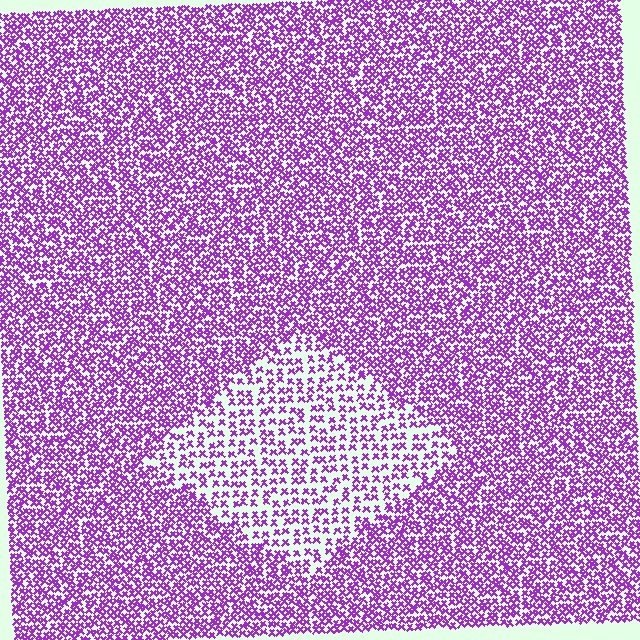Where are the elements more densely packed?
The elements are more densely packed outside the diamond boundary.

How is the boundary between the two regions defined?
The boundary is defined by a change in element density (approximately 1.9x ratio). All elements are the same color, size, and shape.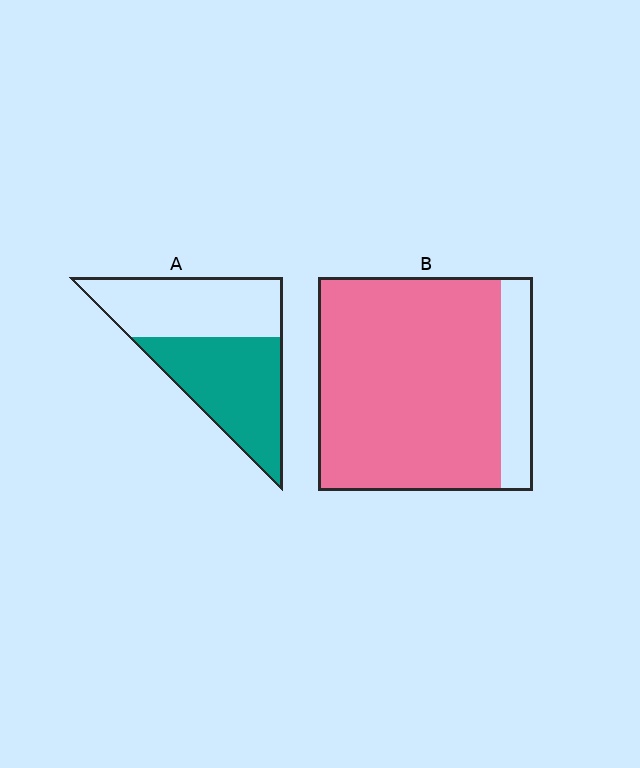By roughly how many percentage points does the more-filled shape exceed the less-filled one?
By roughly 35 percentage points (B over A).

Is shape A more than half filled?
Roughly half.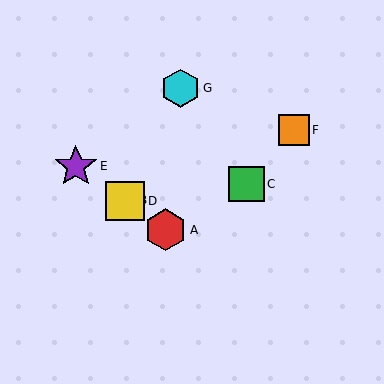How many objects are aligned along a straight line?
4 objects (A, B, D, E) are aligned along a straight line.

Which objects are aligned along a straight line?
Objects A, B, D, E are aligned along a straight line.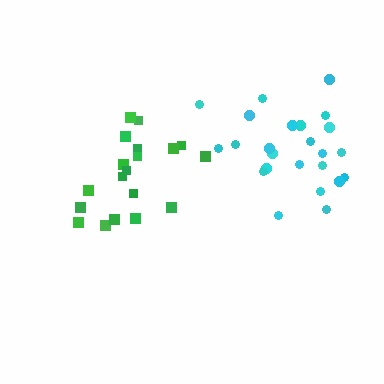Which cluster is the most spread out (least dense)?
Cyan.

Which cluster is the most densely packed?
Green.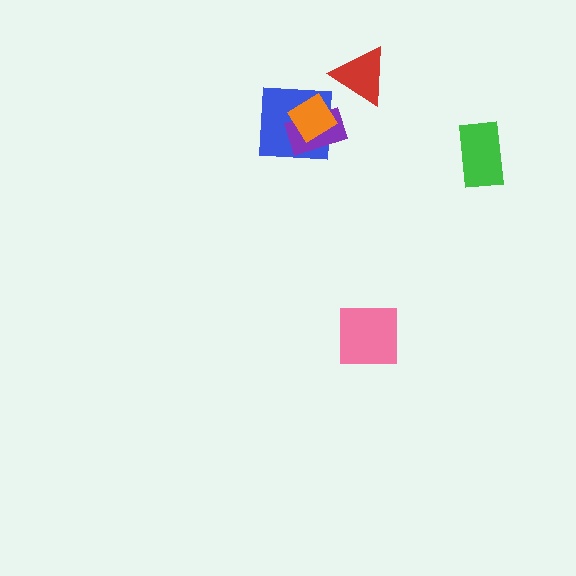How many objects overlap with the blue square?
2 objects overlap with the blue square.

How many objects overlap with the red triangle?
0 objects overlap with the red triangle.